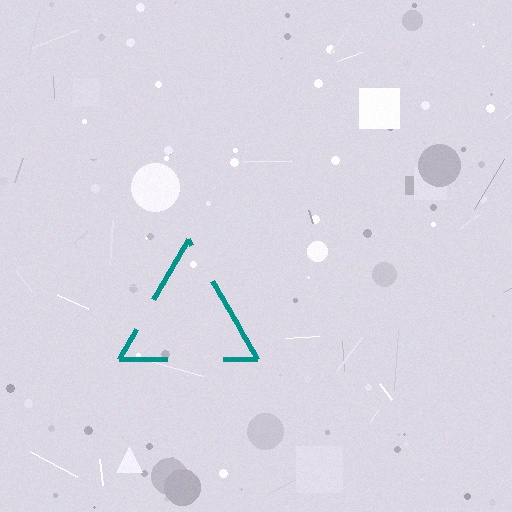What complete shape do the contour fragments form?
The contour fragments form a triangle.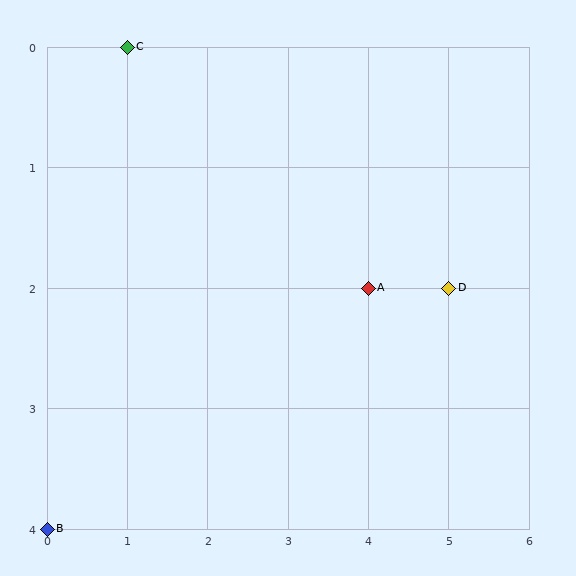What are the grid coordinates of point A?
Point A is at grid coordinates (4, 2).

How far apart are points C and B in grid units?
Points C and B are 1 column and 4 rows apart (about 4.1 grid units diagonally).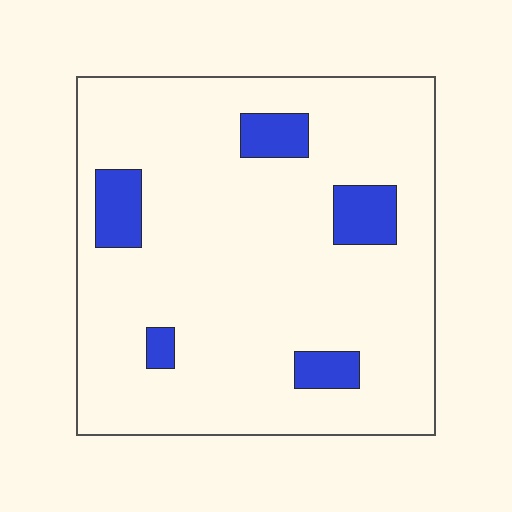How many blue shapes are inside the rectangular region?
5.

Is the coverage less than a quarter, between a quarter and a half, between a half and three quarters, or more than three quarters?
Less than a quarter.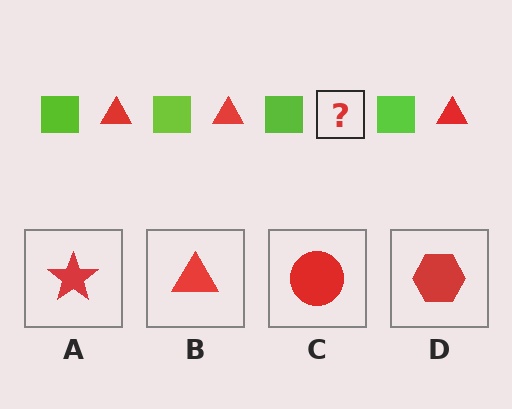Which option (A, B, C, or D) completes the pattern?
B.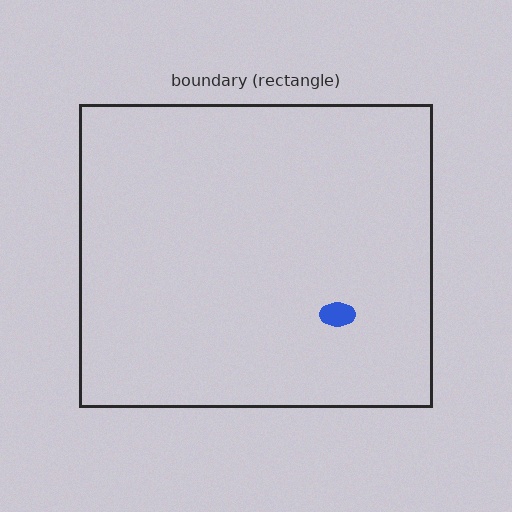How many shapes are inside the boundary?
1 inside, 0 outside.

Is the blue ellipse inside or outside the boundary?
Inside.